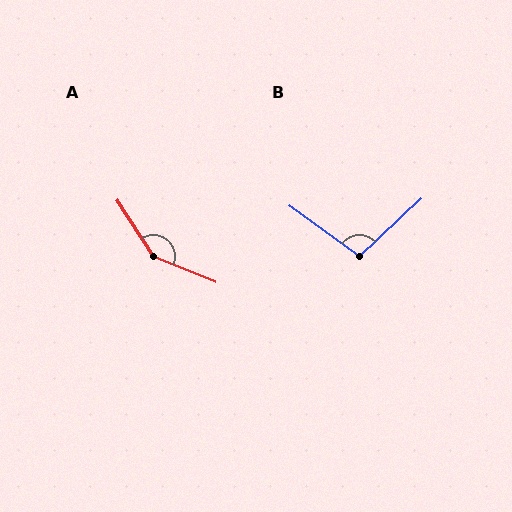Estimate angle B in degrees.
Approximately 101 degrees.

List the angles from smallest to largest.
B (101°), A (145°).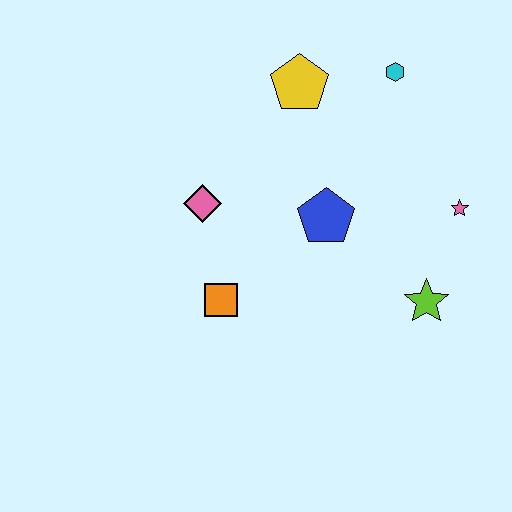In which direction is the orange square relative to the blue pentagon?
The orange square is to the left of the blue pentagon.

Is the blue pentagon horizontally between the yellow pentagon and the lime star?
Yes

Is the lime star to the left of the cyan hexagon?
No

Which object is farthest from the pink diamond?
The pink star is farthest from the pink diamond.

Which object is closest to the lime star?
The pink star is closest to the lime star.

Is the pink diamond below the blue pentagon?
No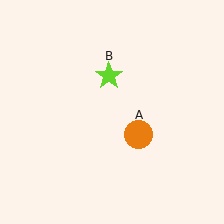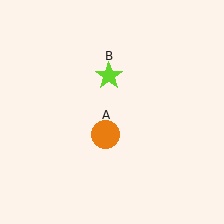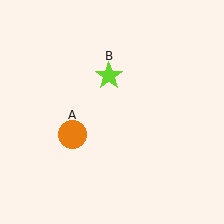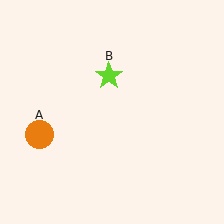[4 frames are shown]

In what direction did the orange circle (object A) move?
The orange circle (object A) moved left.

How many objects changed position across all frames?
1 object changed position: orange circle (object A).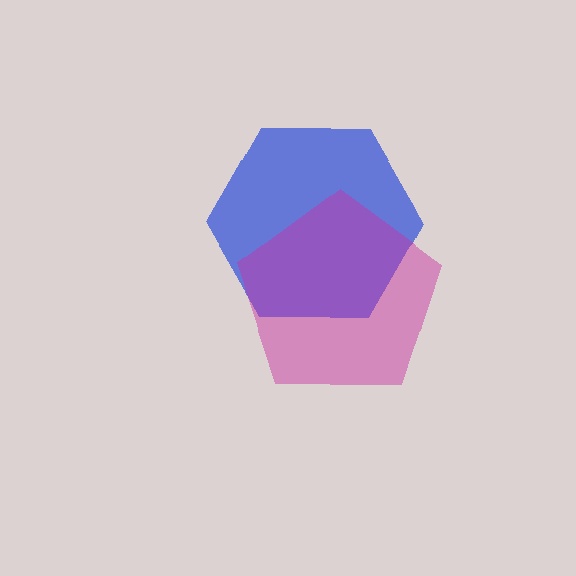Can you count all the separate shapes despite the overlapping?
Yes, there are 2 separate shapes.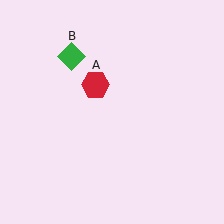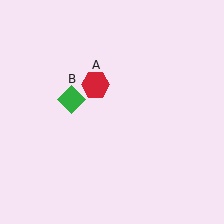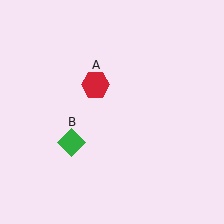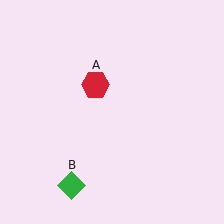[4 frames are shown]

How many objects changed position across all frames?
1 object changed position: green diamond (object B).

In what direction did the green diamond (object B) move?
The green diamond (object B) moved down.